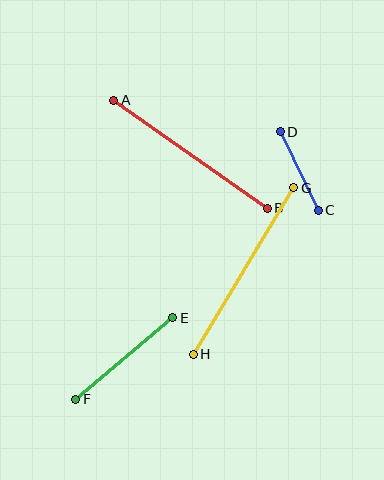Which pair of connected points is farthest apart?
Points G and H are farthest apart.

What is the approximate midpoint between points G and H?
The midpoint is at approximately (244, 271) pixels.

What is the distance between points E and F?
The distance is approximately 127 pixels.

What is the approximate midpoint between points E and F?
The midpoint is at approximately (124, 358) pixels.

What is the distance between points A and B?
The distance is approximately 188 pixels.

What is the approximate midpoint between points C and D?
The midpoint is at approximately (299, 171) pixels.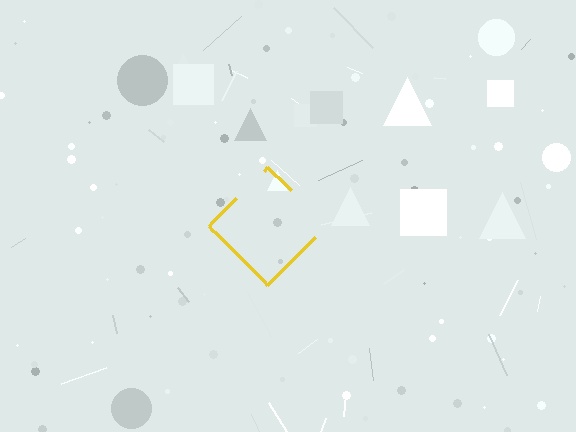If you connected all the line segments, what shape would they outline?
They would outline a diamond.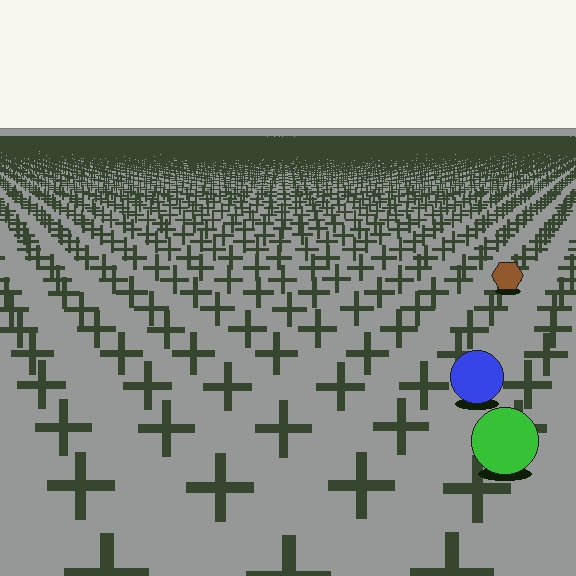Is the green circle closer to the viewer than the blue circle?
Yes. The green circle is closer — you can tell from the texture gradient: the ground texture is coarser near it.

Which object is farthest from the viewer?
The brown hexagon is farthest from the viewer. It appears smaller and the ground texture around it is denser.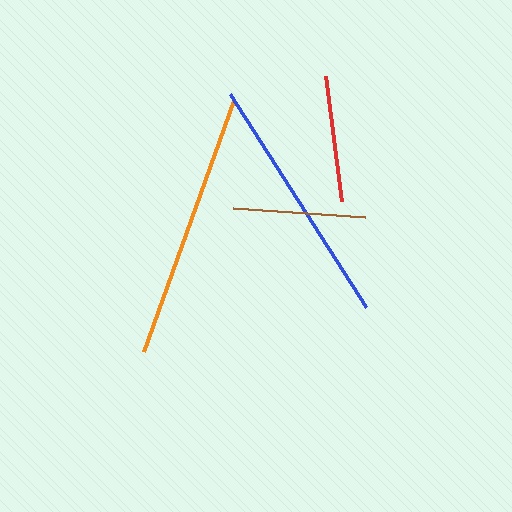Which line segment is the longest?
The orange line is the longest at approximately 267 pixels.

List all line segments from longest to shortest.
From longest to shortest: orange, blue, brown, red.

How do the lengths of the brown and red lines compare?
The brown and red lines are approximately the same length.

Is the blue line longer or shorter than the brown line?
The blue line is longer than the brown line.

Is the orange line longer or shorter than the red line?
The orange line is longer than the red line.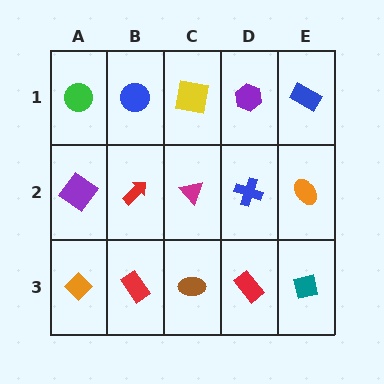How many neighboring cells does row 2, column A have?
3.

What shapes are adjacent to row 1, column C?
A magenta triangle (row 2, column C), a blue circle (row 1, column B), a purple hexagon (row 1, column D).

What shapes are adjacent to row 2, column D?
A purple hexagon (row 1, column D), a red rectangle (row 3, column D), a magenta triangle (row 2, column C), an orange ellipse (row 2, column E).